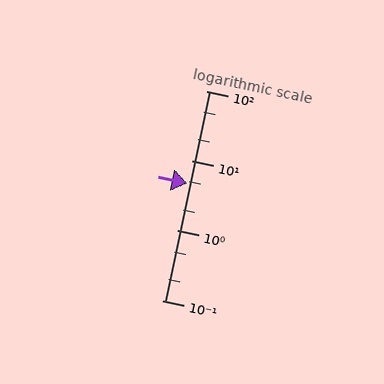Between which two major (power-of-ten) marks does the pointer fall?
The pointer is between 1 and 10.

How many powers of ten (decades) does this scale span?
The scale spans 3 decades, from 0.1 to 100.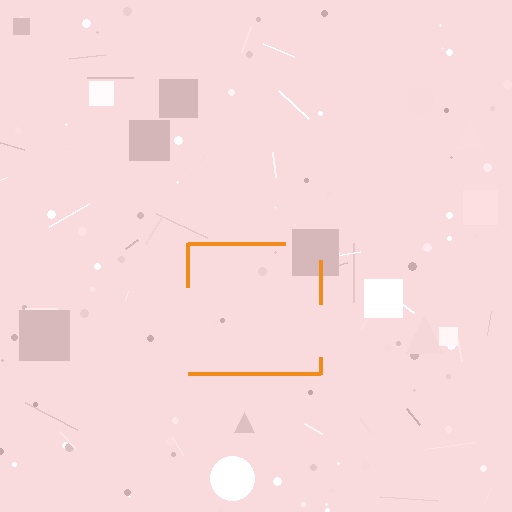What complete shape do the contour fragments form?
The contour fragments form a square.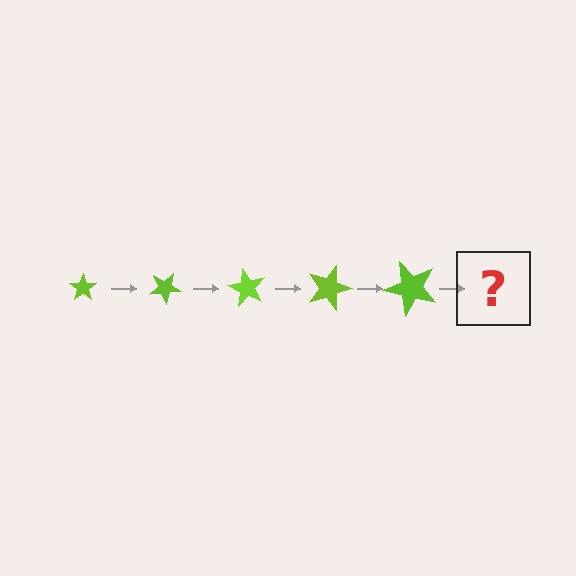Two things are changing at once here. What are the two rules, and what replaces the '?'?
The two rules are that the star grows larger each step and it rotates 30 degrees each step. The '?' should be a star, larger than the previous one and rotated 150 degrees from the start.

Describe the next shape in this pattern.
It should be a star, larger than the previous one and rotated 150 degrees from the start.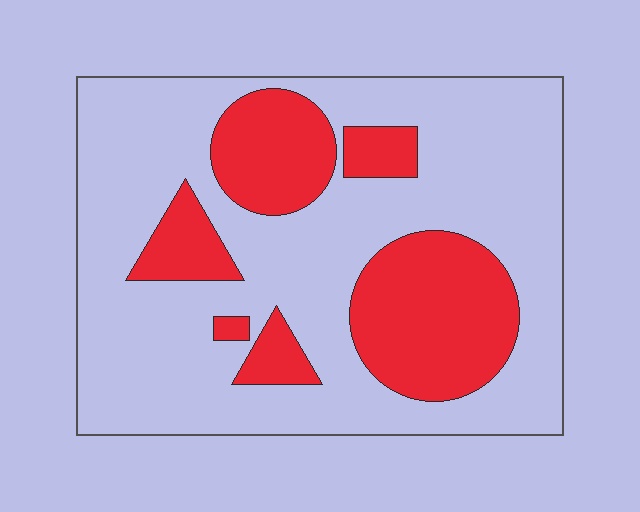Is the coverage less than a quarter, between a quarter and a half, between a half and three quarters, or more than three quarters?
Between a quarter and a half.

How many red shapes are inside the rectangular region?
6.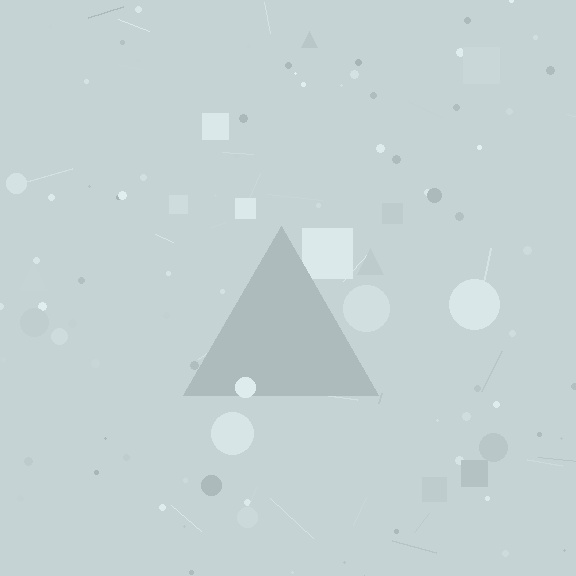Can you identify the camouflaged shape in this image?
The camouflaged shape is a triangle.